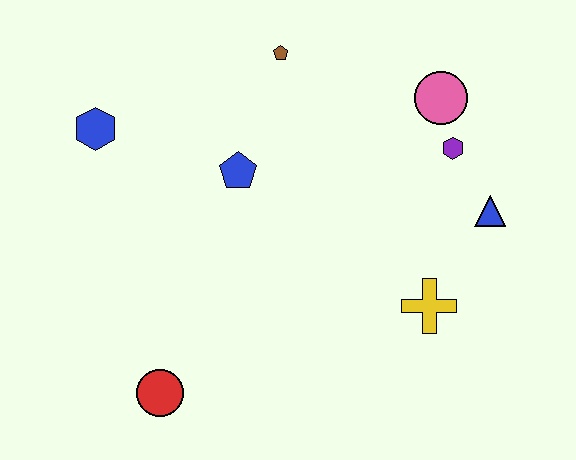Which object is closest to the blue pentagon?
The brown pentagon is closest to the blue pentagon.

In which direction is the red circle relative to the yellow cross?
The red circle is to the left of the yellow cross.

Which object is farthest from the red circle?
The pink circle is farthest from the red circle.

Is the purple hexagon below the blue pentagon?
No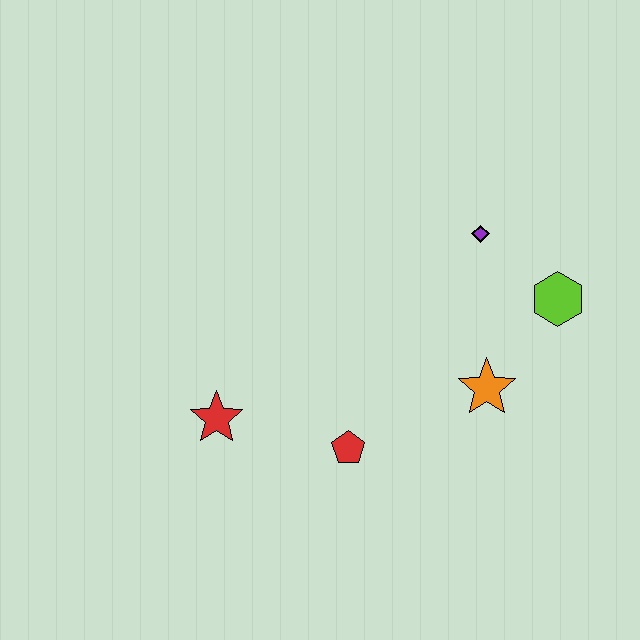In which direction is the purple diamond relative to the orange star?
The purple diamond is above the orange star.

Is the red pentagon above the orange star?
No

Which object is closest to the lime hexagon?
The purple diamond is closest to the lime hexagon.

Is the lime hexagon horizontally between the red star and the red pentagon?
No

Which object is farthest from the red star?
The lime hexagon is farthest from the red star.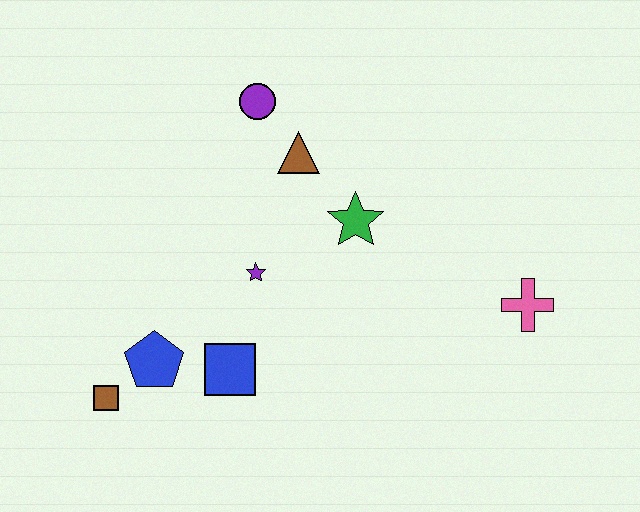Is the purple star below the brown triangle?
Yes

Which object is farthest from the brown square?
The pink cross is farthest from the brown square.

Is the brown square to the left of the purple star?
Yes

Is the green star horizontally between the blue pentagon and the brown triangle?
No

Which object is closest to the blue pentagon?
The brown square is closest to the blue pentagon.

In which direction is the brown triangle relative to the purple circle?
The brown triangle is below the purple circle.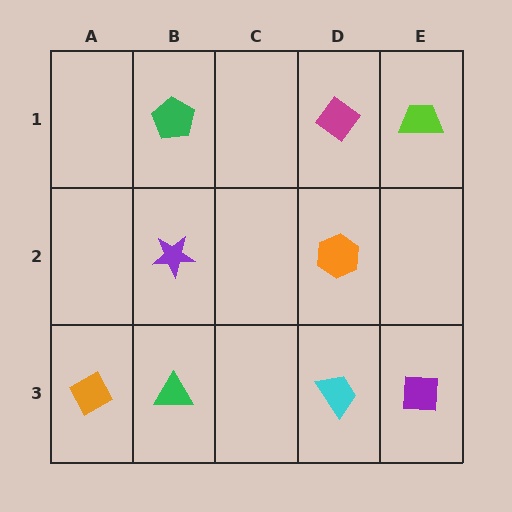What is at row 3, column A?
An orange diamond.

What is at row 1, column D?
A magenta diamond.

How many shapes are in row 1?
3 shapes.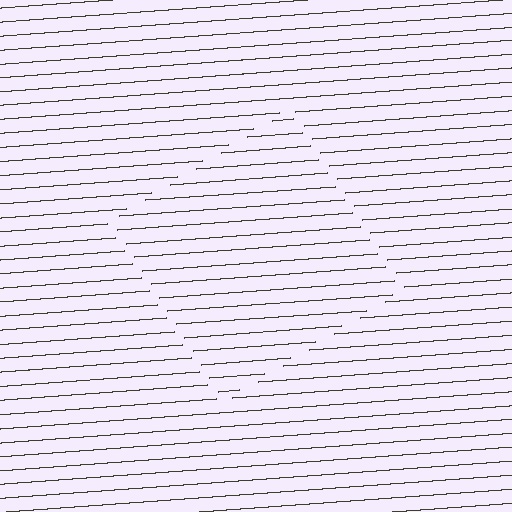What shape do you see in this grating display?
An illusory square. The interior of the shape contains the same grating, shifted by half a period — the contour is defined by the phase discontinuity where line-ends from the inner and outer gratings abut.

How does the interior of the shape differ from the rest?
The interior of the shape contains the same grating, shifted by half a period — the contour is defined by the phase discontinuity where line-ends from the inner and outer gratings abut.